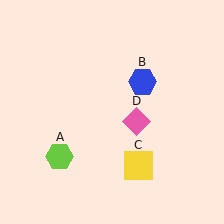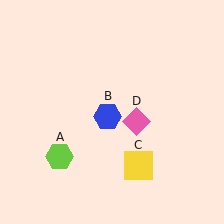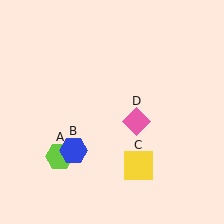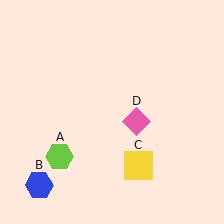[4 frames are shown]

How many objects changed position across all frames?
1 object changed position: blue hexagon (object B).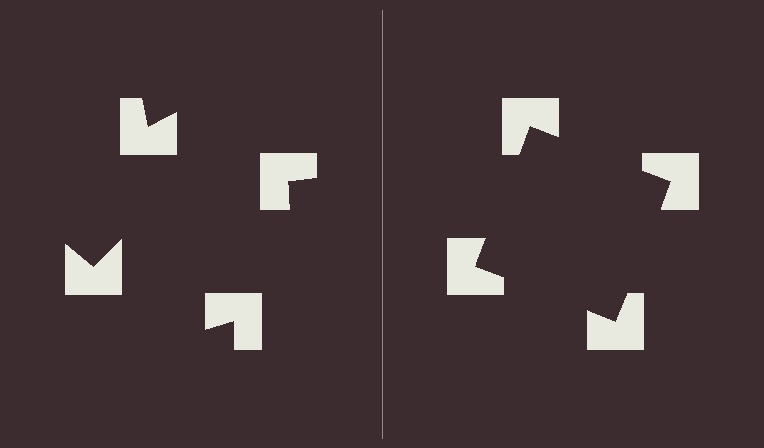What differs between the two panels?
The notched squares are positioned identically on both sides; only the wedge orientations differ. On the right they align to a square; on the left they are misaligned.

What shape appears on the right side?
An illusory square.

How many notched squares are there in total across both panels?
8 — 4 on each side.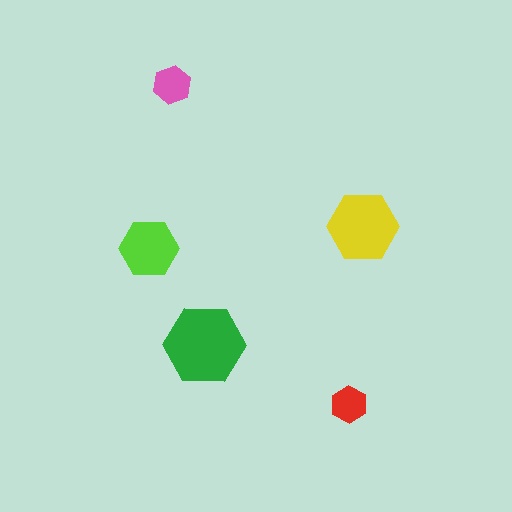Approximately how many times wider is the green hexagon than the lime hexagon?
About 1.5 times wider.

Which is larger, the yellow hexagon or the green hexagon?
The green one.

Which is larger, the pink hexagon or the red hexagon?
The pink one.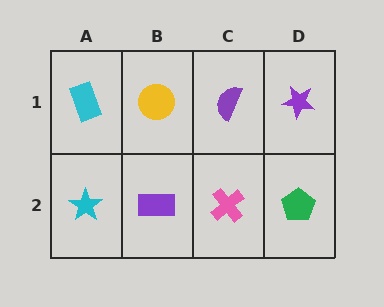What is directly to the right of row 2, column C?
A green pentagon.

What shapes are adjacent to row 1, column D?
A green pentagon (row 2, column D), a purple semicircle (row 1, column C).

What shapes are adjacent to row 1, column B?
A purple rectangle (row 2, column B), a cyan rectangle (row 1, column A), a purple semicircle (row 1, column C).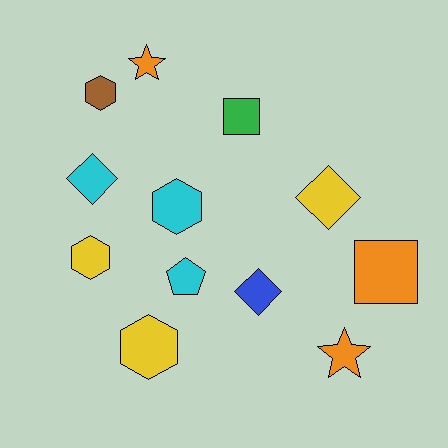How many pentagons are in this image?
There is 1 pentagon.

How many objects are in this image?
There are 12 objects.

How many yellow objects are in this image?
There are 3 yellow objects.